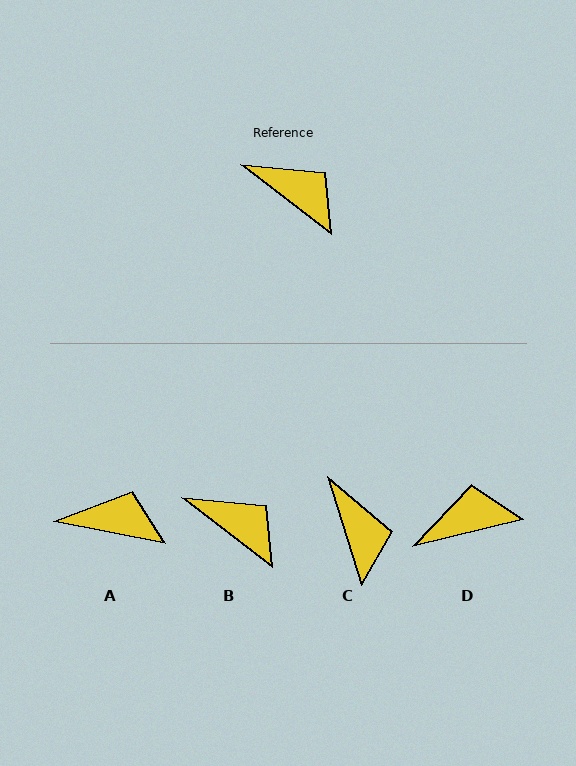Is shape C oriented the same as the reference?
No, it is off by about 35 degrees.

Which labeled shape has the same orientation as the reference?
B.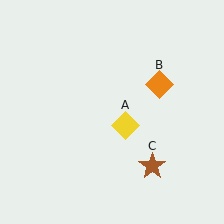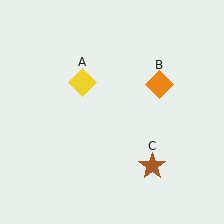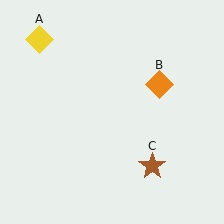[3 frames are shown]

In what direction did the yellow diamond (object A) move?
The yellow diamond (object A) moved up and to the left.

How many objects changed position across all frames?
1 object changed position: yellow diamond (object A).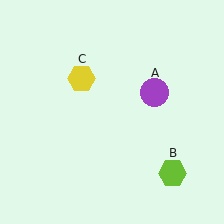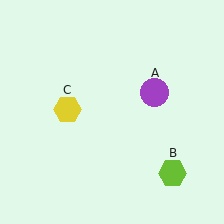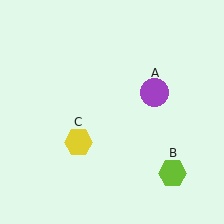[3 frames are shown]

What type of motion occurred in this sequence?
The yellow hexagon (object C) rotated counterclockwise around the center of the scene.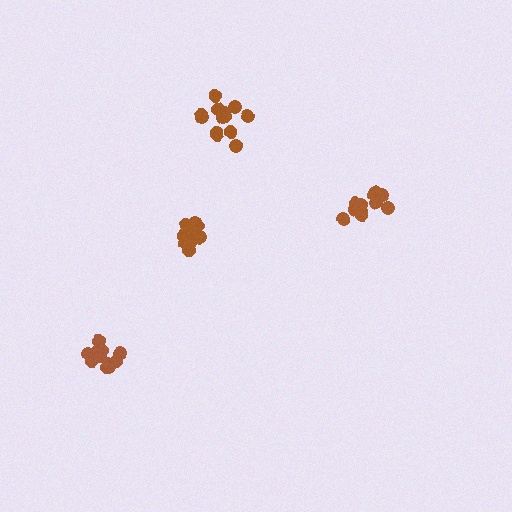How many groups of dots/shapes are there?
There are 4 groups.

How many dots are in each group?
Group 1: 12 dots, Group 2: 11 dots, Group 3: 13 dots, Group 4: 12 dots (48 total).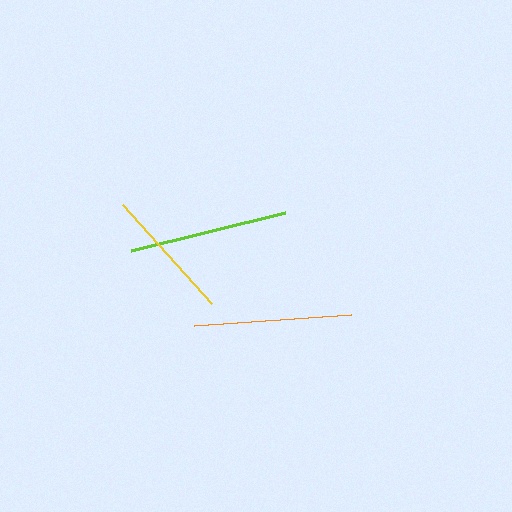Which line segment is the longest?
The lime line is the longest at approximately 160 pixels.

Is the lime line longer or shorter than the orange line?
The lime line is longer than the orange line.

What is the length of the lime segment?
The lime segment is approximately 160 pixels long.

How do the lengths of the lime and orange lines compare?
The lime and orange lines are approximately the same length.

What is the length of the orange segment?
The orange segment is approximately 157 pixels long.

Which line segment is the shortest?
The yellow line is the shortest at approximately 132 pixels.